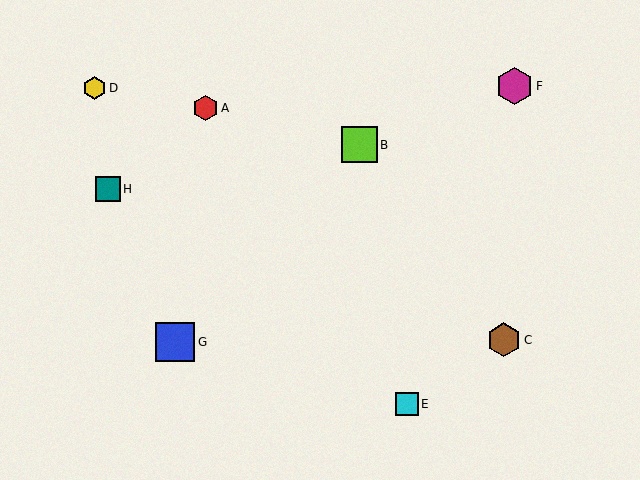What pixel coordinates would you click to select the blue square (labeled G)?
Click at (175, 342) to select the blue square G.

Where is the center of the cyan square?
The center of the cyan square is at (407, 404).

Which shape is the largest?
The blue square (labeled G) is the largest.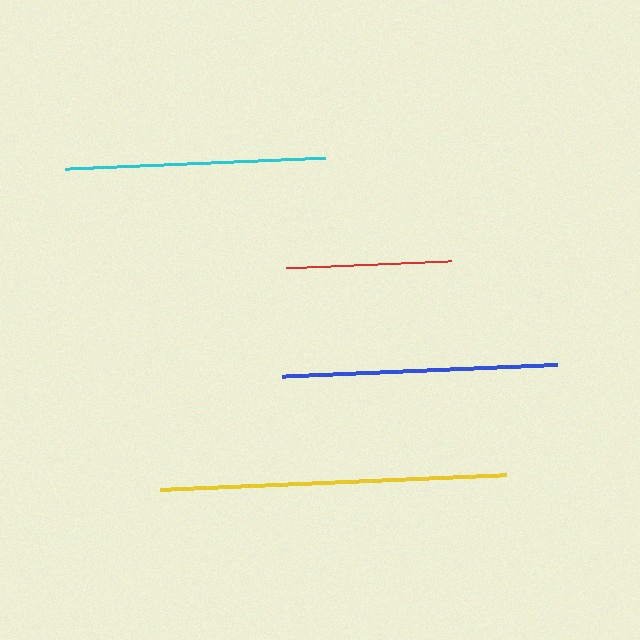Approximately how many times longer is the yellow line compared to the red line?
The yellow line is approximately 2.1 times the length of the red line.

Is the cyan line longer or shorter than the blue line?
The blue line is longer than the cyan line.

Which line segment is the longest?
The yellow line is the longest at approximately 345 pixels.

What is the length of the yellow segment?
The yellow segment is approximately 345 pixels long.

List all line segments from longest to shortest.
From longest to shortest: yellow, blue, cyan, red.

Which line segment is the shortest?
The red line is the shortest at approximately 164 pixels.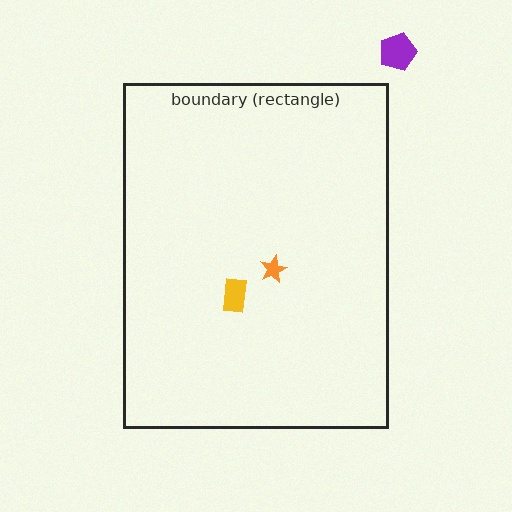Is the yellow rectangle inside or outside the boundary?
Inside.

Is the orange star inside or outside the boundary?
Inside.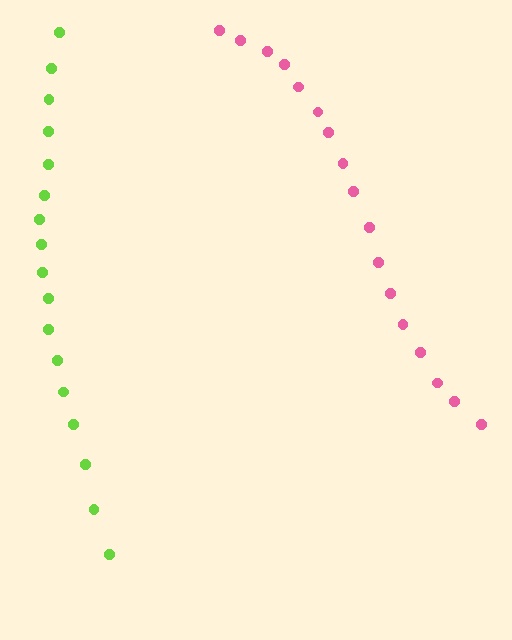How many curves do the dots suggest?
There are 2 distinct paths.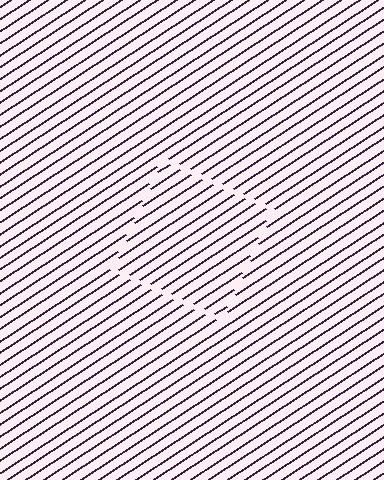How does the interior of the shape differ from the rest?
The interior of the shape contains the same grating, shifted by half a period — the contour is defined by the phase discontinuity where line-ends from the inner and outer gratings abut.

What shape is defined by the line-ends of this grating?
An illusory square. The interior of the shape contains the same grating, shifted by half a period — the contour is defined by the phase discontinuity where line-ends from the inner and outer gratings abut.